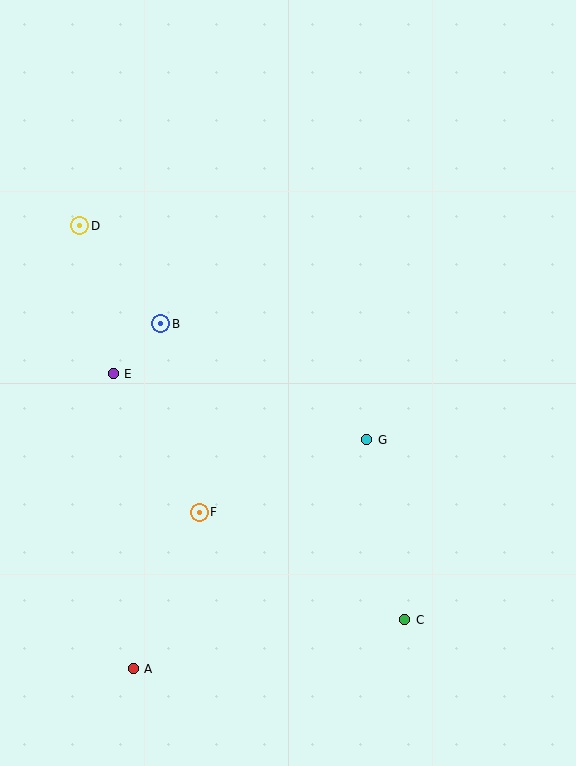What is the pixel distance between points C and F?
The distance between C and F is 232 pixels.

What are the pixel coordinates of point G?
Point G is at (367, 440).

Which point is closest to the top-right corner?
Point G is closest to the top-right corner.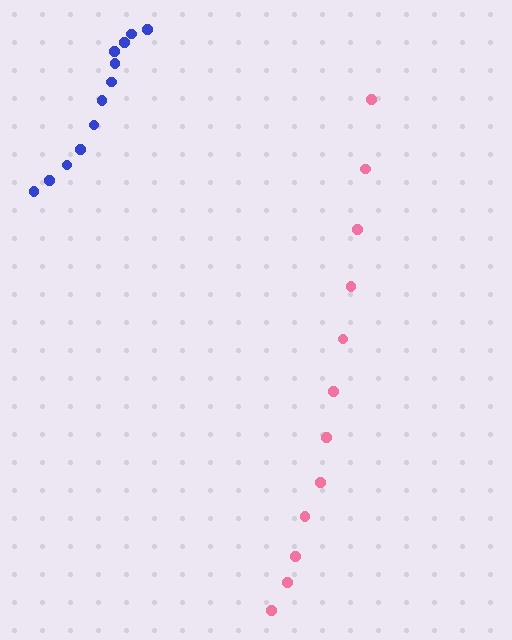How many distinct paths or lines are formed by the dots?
There are 2 distinct paths.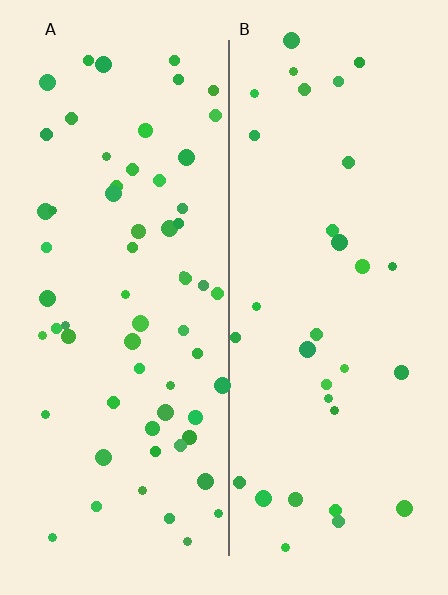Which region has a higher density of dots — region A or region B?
A (the left).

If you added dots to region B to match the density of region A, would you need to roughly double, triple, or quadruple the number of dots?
Approximately double.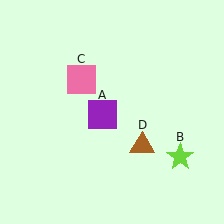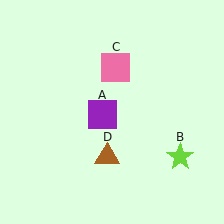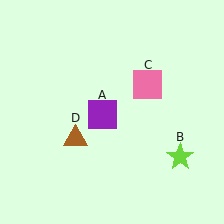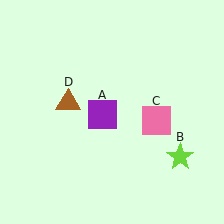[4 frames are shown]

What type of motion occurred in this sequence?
The pink square (object C), brown triangle (object D) rotated clockwise around the center of the scene.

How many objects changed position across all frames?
2 objects changed position: pink square (object C), brown triangle (object D).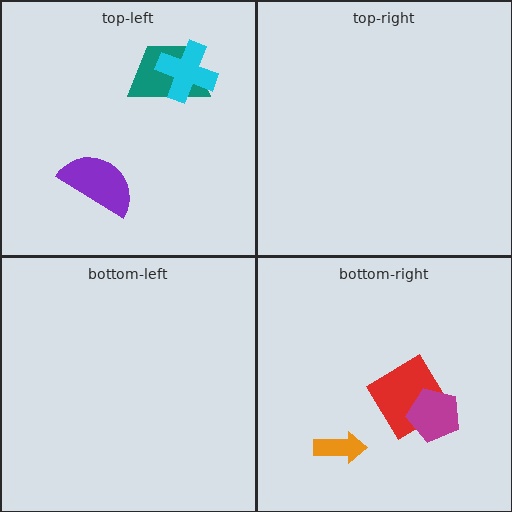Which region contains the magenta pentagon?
The bottom-right region.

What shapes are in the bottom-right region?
The orange arrow, the red diamond, the magenta pentagon.